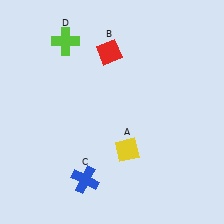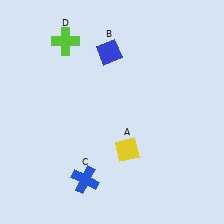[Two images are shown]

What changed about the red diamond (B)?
In Image 1, B is red. In Image 2, it changed to blue.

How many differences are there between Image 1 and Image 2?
There is 1 difference between the two images.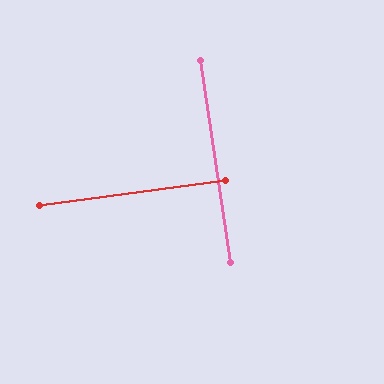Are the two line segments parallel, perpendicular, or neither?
Perpendicular — they meet at approximately 89°.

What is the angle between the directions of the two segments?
Approximately 89 degrees.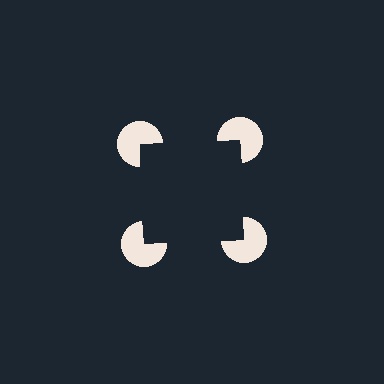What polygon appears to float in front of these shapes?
An illusory square — its edges are inferred from the aligned wedge cuts in the pac-man discs, not physically drawn.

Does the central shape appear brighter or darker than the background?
It typically appears slightly darker than the background, even though no actual brightness change is drawn.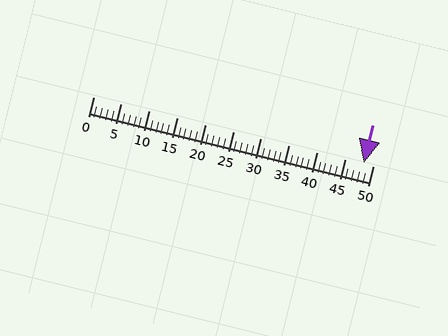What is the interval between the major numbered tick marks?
The major tick marks are spaced 5 units apart.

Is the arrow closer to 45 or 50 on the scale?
The arrow is closer to 50.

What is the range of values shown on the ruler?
The ruler shows values from 0 to 50.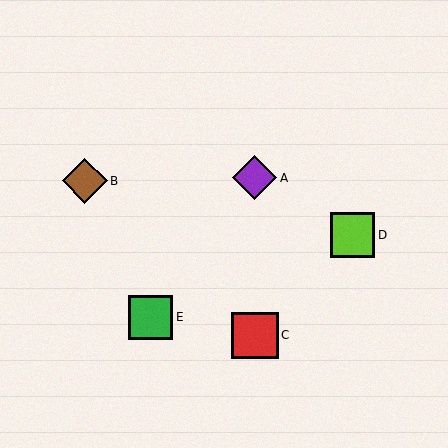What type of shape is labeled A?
Shape A is a purple diamond.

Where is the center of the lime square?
The center of the lime square is at (352, 235).